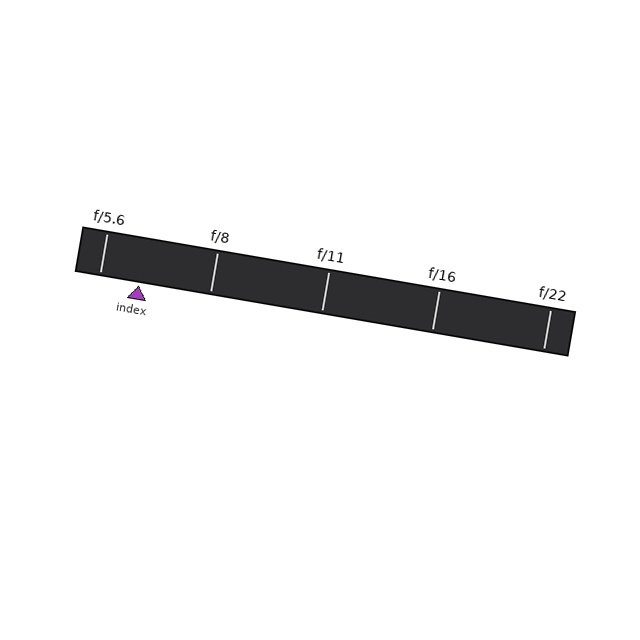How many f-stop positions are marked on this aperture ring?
There are 5 f-stop positions marked.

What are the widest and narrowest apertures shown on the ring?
The widest aperture shown is f/5.6 and the narrowest is f/22.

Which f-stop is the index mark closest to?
The index mark is closest to f/5.6.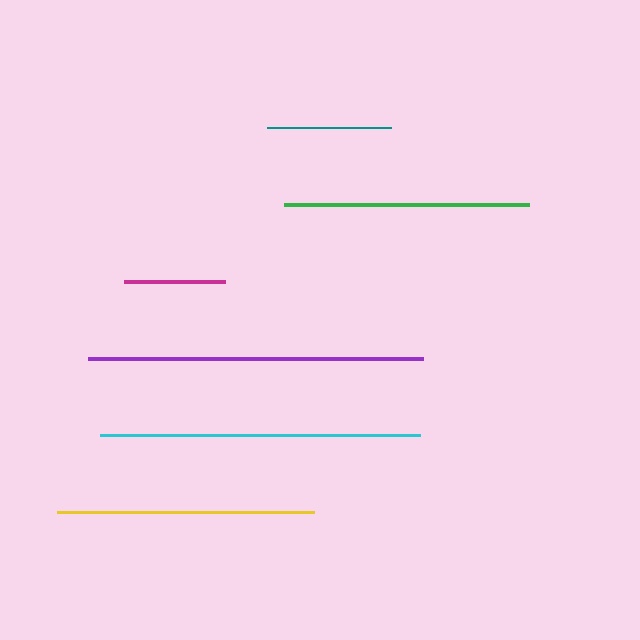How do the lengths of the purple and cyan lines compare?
The purple and cyan lines are approximately the same length.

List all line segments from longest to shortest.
From longest to shortest: purple, cyan, yellow, green, teal, magenta.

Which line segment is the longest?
The purple line is the longest at approximately 334 pixels.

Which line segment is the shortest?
The magenta line is the shortest at approximately 101 pixels.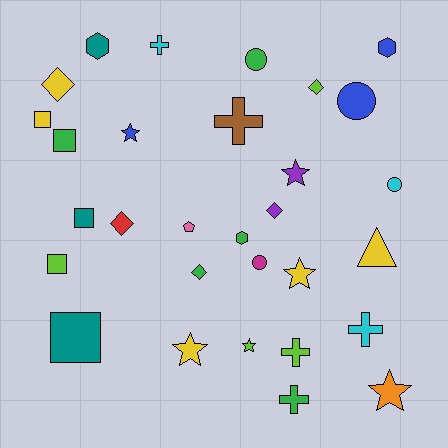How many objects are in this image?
There are 30 objects.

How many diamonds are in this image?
There are 5 diamonds.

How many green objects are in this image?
There are 5 green objects.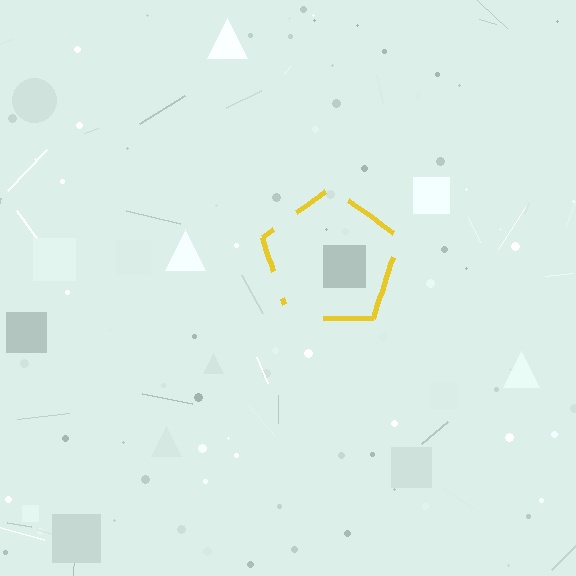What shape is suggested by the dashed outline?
The dashed outline suggests a pentagon.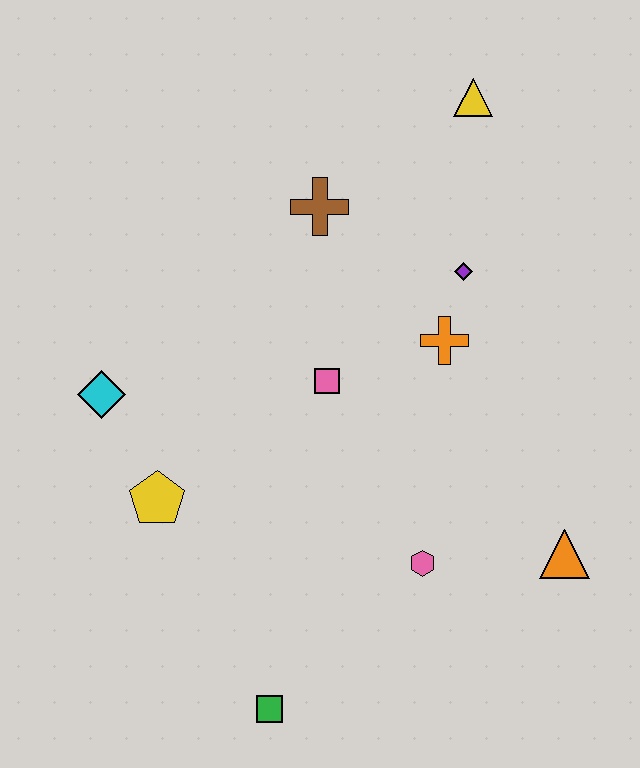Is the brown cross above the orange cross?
Yes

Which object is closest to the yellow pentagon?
The cyan diamond is closest to the yellow pentagon.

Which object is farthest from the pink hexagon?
The yellow triangle is farthest from the pink hexagon.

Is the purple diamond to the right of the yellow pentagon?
Yes